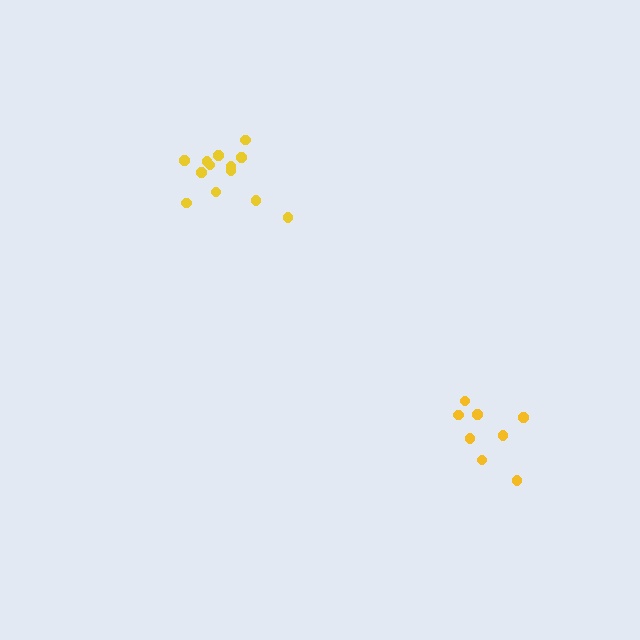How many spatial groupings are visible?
There are 2 spatial groupings.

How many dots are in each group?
Group 1: 8 dots, Group 2: 13 dots (21 total).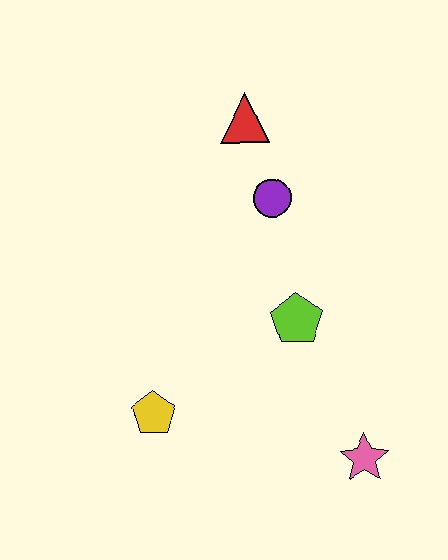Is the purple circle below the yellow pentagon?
No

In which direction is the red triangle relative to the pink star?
The red triangle is above the pink star.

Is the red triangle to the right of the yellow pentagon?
Yes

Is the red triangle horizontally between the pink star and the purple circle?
No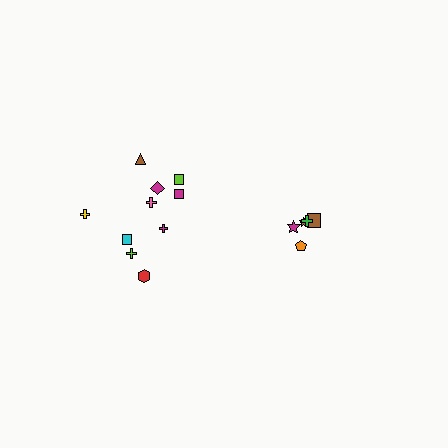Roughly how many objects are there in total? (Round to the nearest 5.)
Roughly 15 objects in total.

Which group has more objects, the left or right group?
The left group.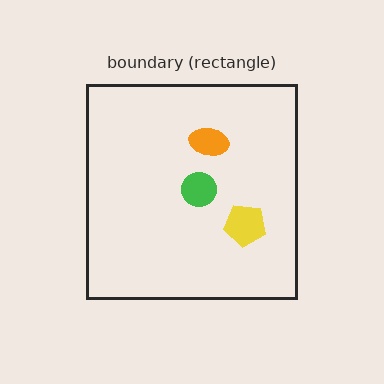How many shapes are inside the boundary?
3 inside, 0 outside.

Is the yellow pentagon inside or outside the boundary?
Inside.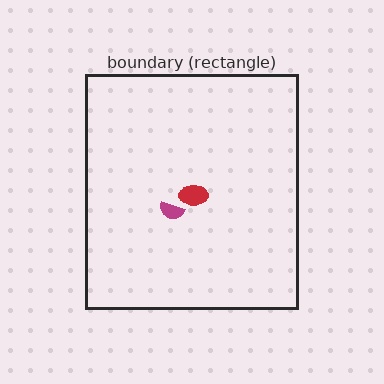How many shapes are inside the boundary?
2 inside, 0 outside.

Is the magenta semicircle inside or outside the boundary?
Inside.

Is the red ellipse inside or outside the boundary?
Inside.